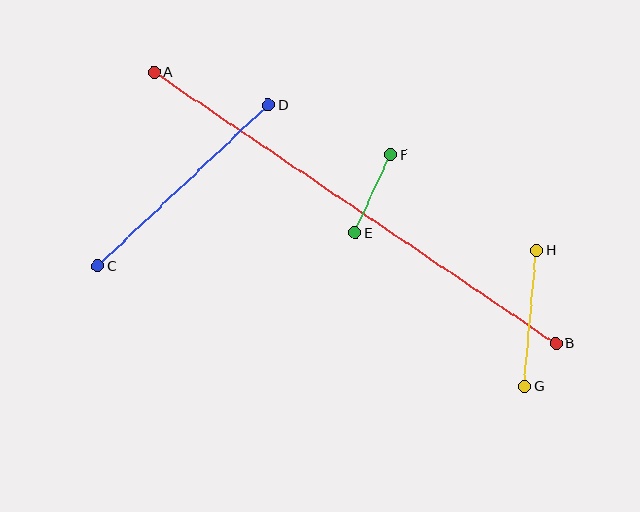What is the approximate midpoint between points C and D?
The midpoint is at approximately (183, 186) pixels.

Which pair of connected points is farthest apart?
Points A and B are farthest apart.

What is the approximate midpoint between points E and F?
The midpoint is at approximately (373, 194) pixels.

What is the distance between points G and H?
The distance is approximately 136 pixels.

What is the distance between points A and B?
The distance is approximately 485 pixels.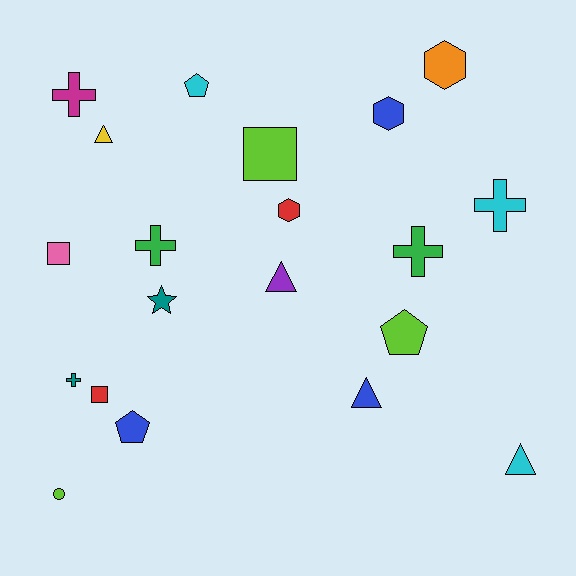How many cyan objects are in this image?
There are 3 cyan objects.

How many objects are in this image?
There are 20 objects.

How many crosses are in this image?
There are 5 crosses.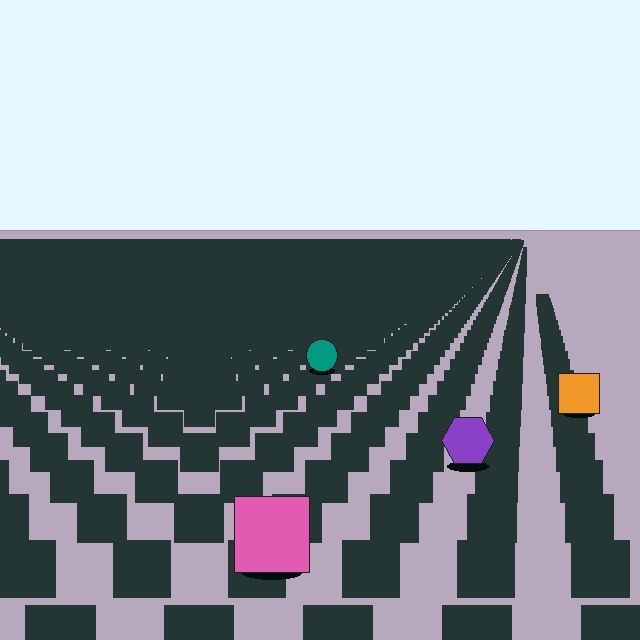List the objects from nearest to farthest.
From nearest to farthest: the pink square, the purple hexagon, the orange square, the teal circle.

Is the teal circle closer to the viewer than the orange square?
No. The orange square is closer — you can tell from the texture gradient: the ground texture is coarser near it.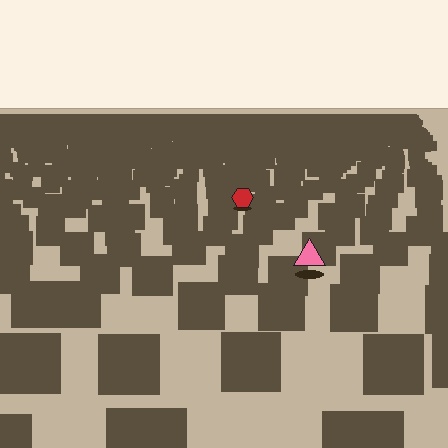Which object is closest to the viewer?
The pink triangle is closest. The texture marks near it are larger and more spread out.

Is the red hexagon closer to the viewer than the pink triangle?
No. The pink triangle is closer — you can tell from the texture gradient: the ground texture is coarser near it.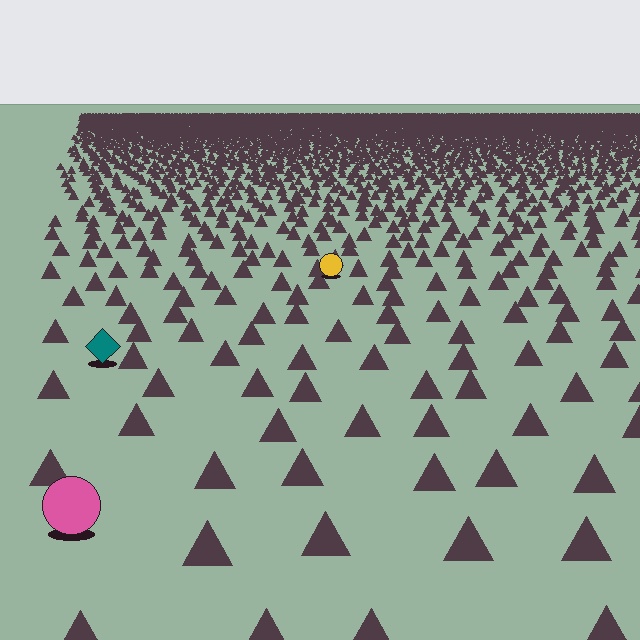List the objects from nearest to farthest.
From nearest to farthest: the pink circle, the teal diamond, the yellow circle.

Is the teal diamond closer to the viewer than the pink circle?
No. The pink circle is closer — you can tell from the texture gradient: the ground texture is coarser near it.